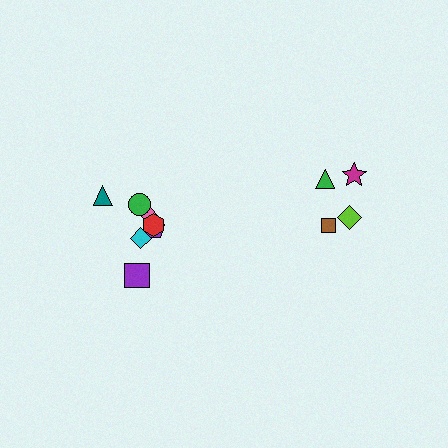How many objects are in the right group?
There are 4 objects.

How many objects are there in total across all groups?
There are 11 objects.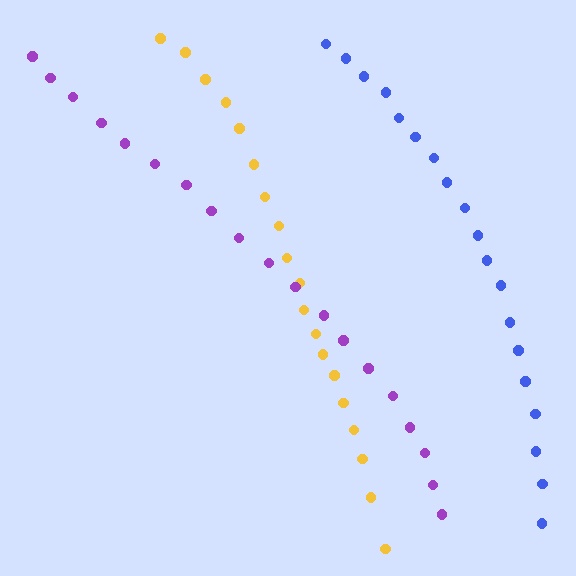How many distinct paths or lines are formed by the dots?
There are 3 distinct paths.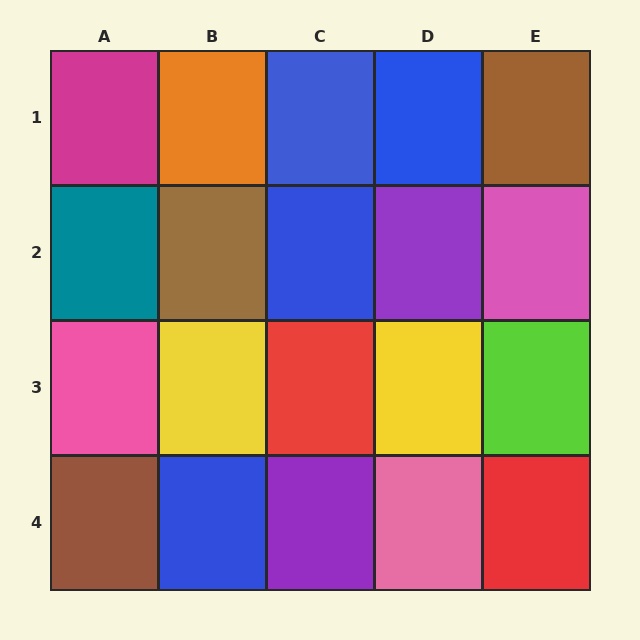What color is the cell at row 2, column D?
Purple.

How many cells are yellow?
2 cells are yellow.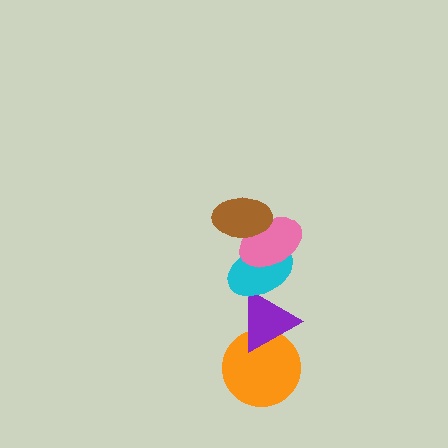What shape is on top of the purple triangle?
The cyan ellipse is on top of the purple triangle.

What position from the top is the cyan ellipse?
The cyan ellipse is 3rd from the top.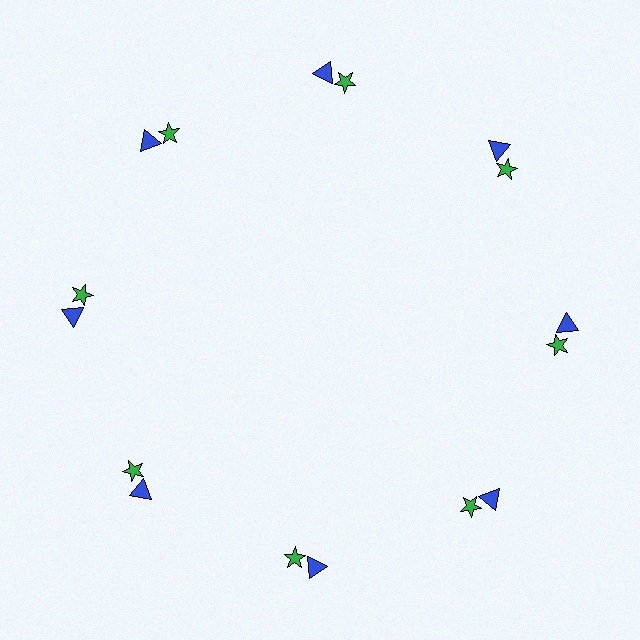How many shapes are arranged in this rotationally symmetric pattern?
There are 16 shapes, arranged in 8 groups of 2.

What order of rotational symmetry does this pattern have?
This pattern has 8-fold rotational symmetry.